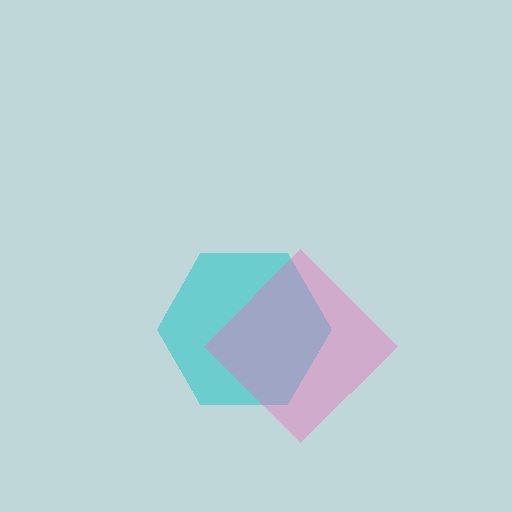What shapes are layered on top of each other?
The layered shapes are: a cyan hexagon, a pink diamond.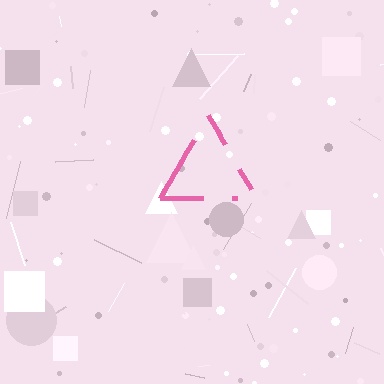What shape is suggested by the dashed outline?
The dashed outline suggests a triangle.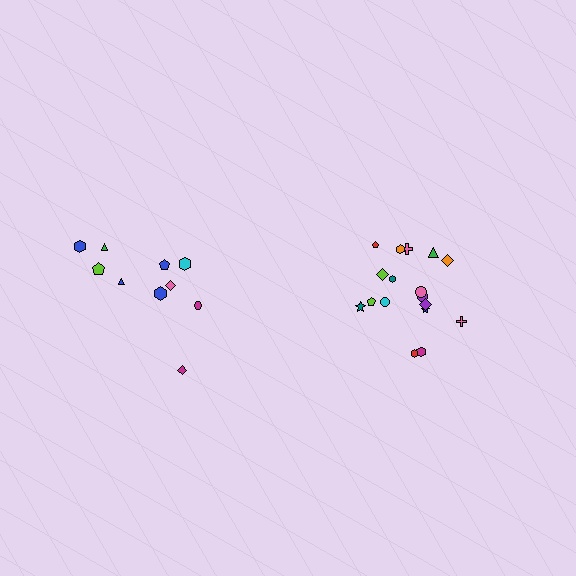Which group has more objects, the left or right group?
The right group.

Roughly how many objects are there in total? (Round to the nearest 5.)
Roughly 30 objects in total.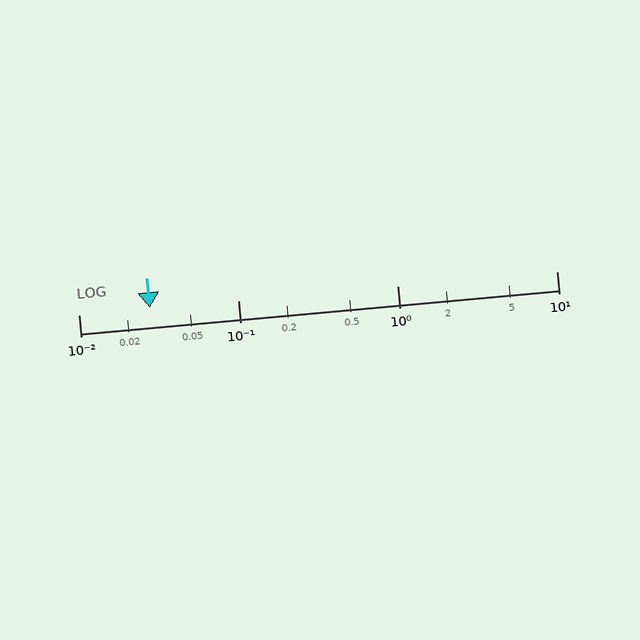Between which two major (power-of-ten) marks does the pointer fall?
The pointer is between 0.01 and 0.1.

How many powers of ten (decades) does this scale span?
The scale spans 3 decades, from 0.01 to 10.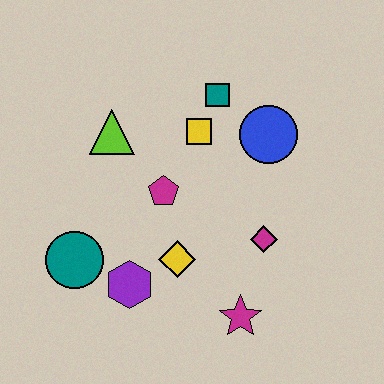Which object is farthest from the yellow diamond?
The teal square is farthest from the yellow diamond.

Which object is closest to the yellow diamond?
The purple hexagon is closest to the yellow diamond.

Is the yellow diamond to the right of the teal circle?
Yes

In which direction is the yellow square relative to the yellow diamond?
The yellow square is above the yellow diamond.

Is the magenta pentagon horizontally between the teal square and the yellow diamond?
No